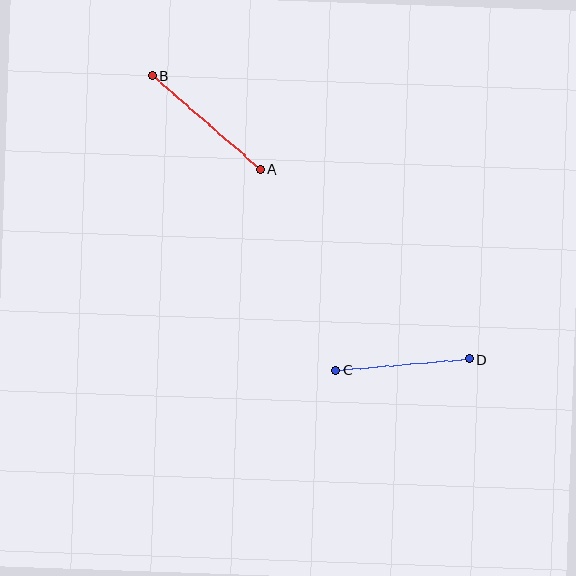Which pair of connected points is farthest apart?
Points A and B are farthest apart.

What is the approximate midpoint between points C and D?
The midpoint is at approximately (402, 364) pixels.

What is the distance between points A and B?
The distance is approximately 143 pixels.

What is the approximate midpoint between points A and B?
The midpoint is at approximately (206, 123) pixels.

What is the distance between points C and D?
The distance is approximately 134 pixels.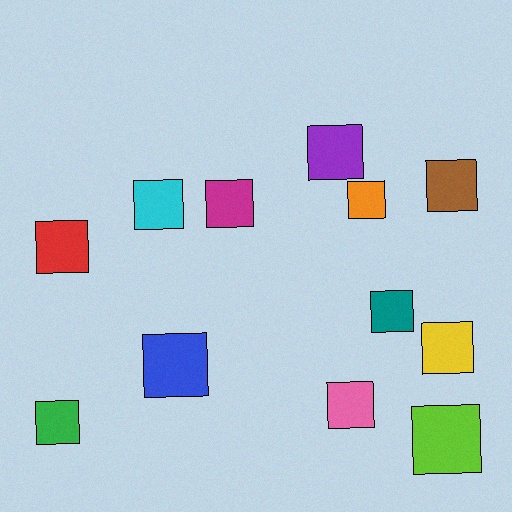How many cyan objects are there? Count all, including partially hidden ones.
There is 1 cyan object.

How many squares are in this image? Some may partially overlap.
There are 12 squares.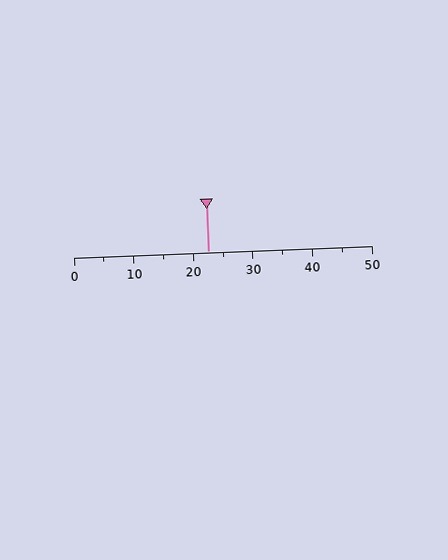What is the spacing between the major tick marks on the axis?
The major ticks are spaced 10 apart.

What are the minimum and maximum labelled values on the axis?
The axis runs from 0 to 50.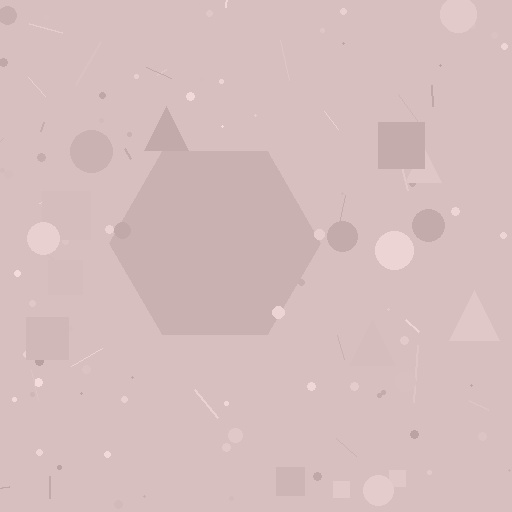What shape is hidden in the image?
A hexagon is hidden in the image.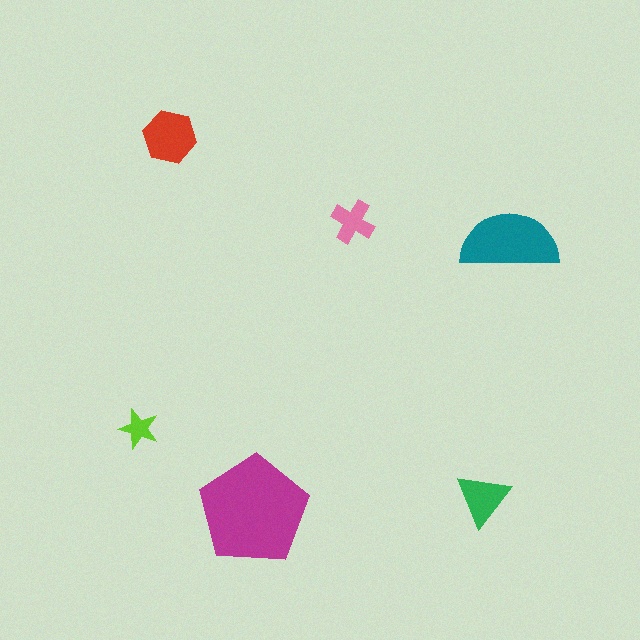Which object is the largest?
The magenta pentagon.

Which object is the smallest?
The lime star.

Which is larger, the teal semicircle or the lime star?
The teal semicircle.